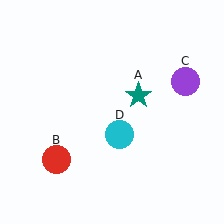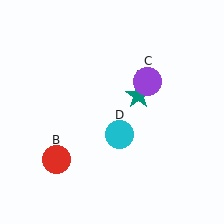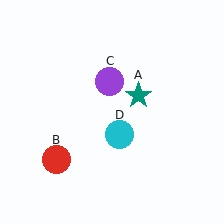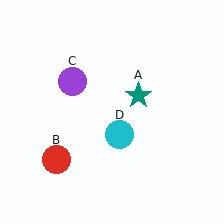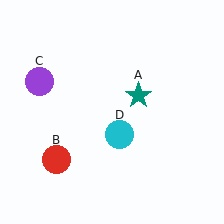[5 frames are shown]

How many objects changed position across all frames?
1 object changed position: purple circle (object C).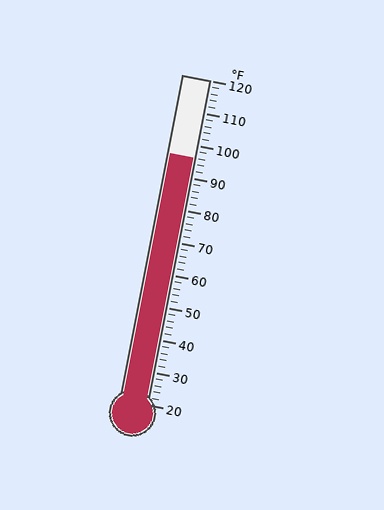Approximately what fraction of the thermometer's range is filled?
The thermometer is filled to approximately 75% of its range.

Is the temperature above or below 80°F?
The temperature is above 80°F.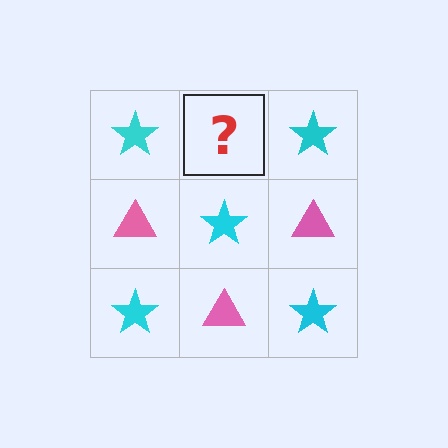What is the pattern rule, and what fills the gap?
The rule is that it alternates cyan star and pink triangle in a checkerboard pattern. The gap should be filled with a pink triangle.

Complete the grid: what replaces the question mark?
The question mark should be replaced with a pink triangle.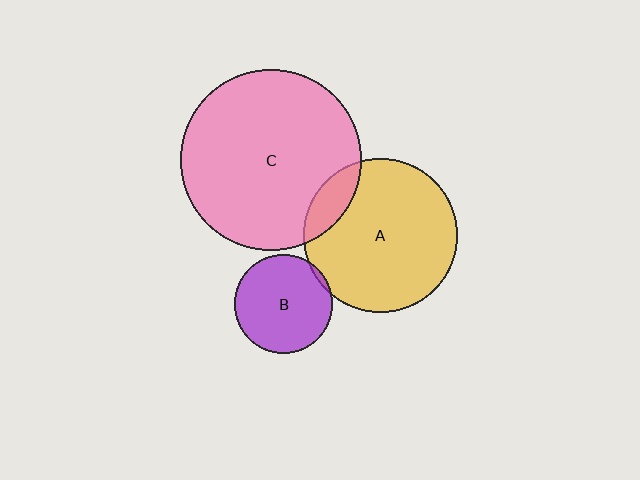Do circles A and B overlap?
Yes.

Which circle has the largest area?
Circle C (pink).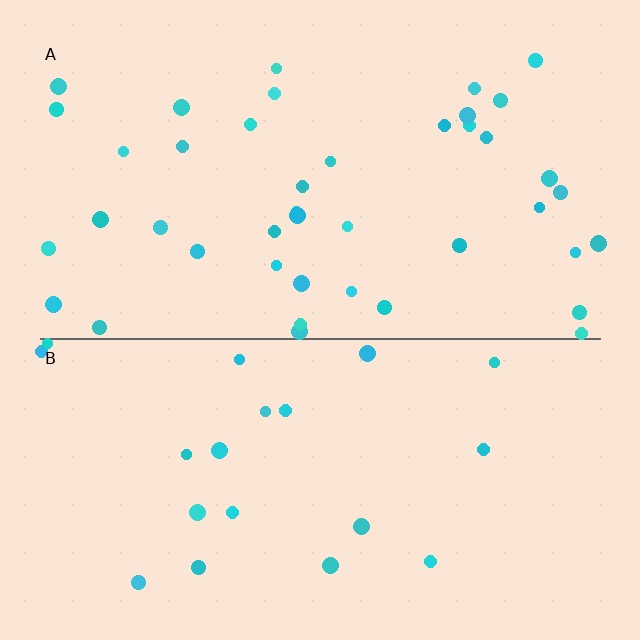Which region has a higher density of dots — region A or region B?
A (the top).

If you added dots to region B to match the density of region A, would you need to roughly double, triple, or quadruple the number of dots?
Approximately double.